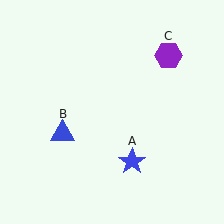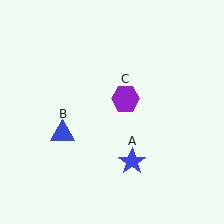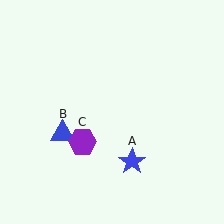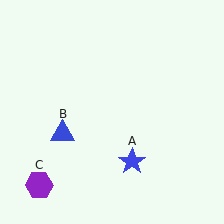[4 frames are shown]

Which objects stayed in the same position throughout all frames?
Blue star (object A) and blue triangle (object B) remained stationary.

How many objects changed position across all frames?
1 object changed position: purple hexagon (object C).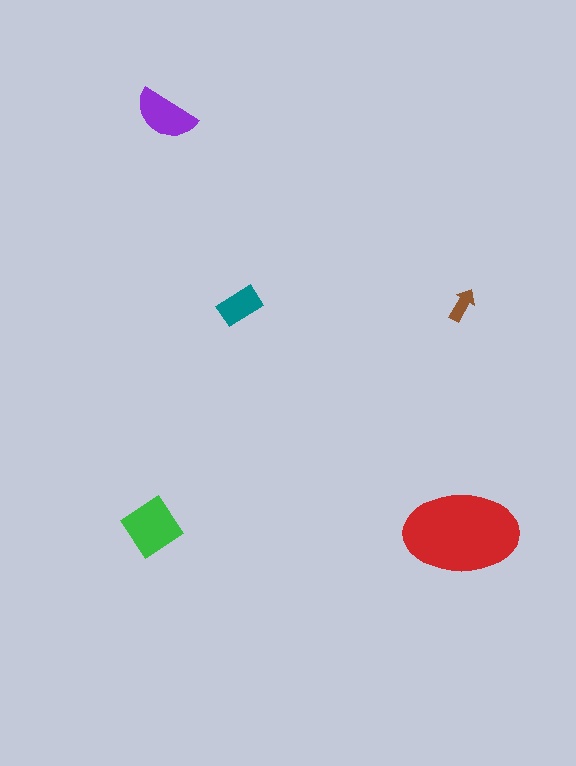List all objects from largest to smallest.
The red ellipse, the green diamond, the purple semicircle, the teal rectangle, the brown arrow.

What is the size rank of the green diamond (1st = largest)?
2nd.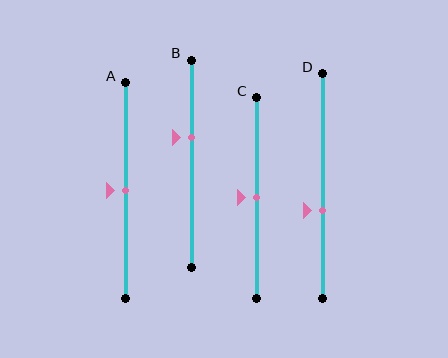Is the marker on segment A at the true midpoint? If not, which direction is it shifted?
Yes, the marker on segment A is at the true midpoint.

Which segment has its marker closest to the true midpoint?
Segment A has its marker closest to the true midpoint.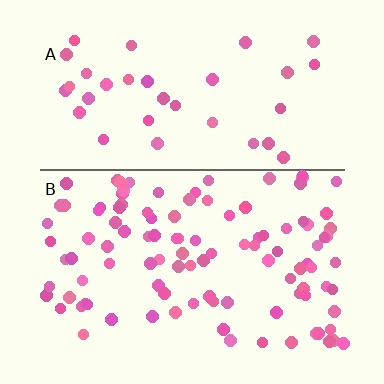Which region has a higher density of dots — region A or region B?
B (the bottom).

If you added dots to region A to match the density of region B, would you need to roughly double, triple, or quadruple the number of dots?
Approximately triple.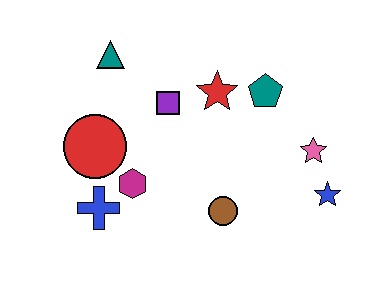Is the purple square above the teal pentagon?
No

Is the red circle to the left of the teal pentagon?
Yes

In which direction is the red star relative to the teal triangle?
The red star is to the right of the teal triangle.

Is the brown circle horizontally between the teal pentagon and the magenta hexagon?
Yes